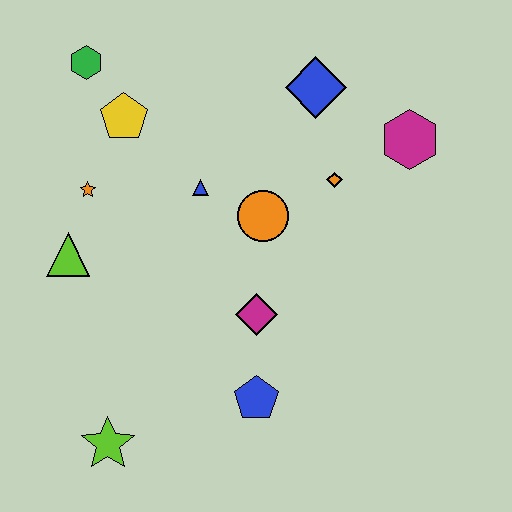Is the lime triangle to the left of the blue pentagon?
Yes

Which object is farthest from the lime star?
The magenta hexagon is farthest from the lime star.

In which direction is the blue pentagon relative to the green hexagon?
The blue pentagon is below the green hexagon.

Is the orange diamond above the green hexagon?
No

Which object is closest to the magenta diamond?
The blue pentagon is closest to the magenta diamond.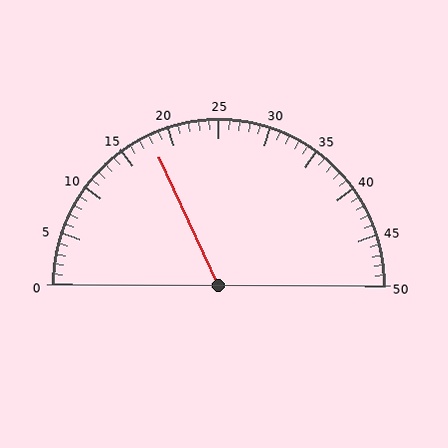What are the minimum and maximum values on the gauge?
The gauge ranges from 0 to 50.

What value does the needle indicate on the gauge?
The needle indicates approximately 18.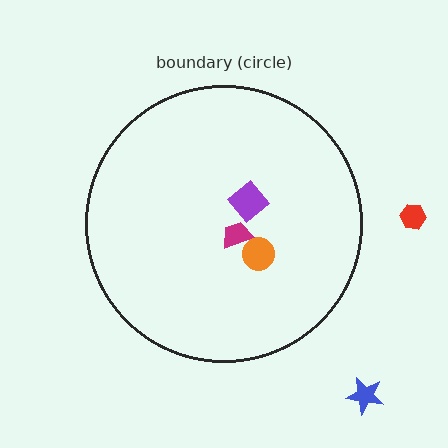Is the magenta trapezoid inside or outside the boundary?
Inside.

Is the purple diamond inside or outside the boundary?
Inside.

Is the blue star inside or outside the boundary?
Outside.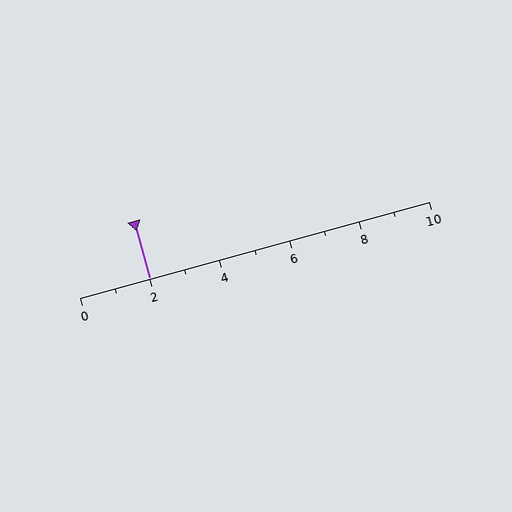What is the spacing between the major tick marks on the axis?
The major ticks are spaced 2 apart.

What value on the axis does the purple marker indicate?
The marker indicates approximately 2.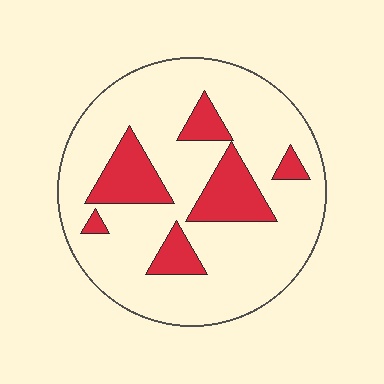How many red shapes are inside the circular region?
6.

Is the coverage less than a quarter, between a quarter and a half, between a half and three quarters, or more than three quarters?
Less than a quarter.